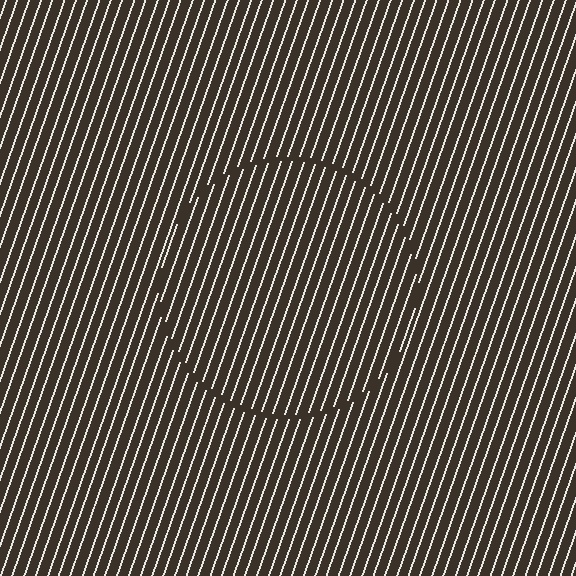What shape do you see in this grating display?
An illusory circle. The interior of the shape contains the same grating, shifted by half a period — the contour is defined by the phase discontinuity where line-ends from the inner and outer gratings abut.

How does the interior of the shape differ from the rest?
The interior of the shape contains the same grating, shifted by half a period — the contour is defined by the phase discontinuity where line-ends from the inner and outer gratings abut.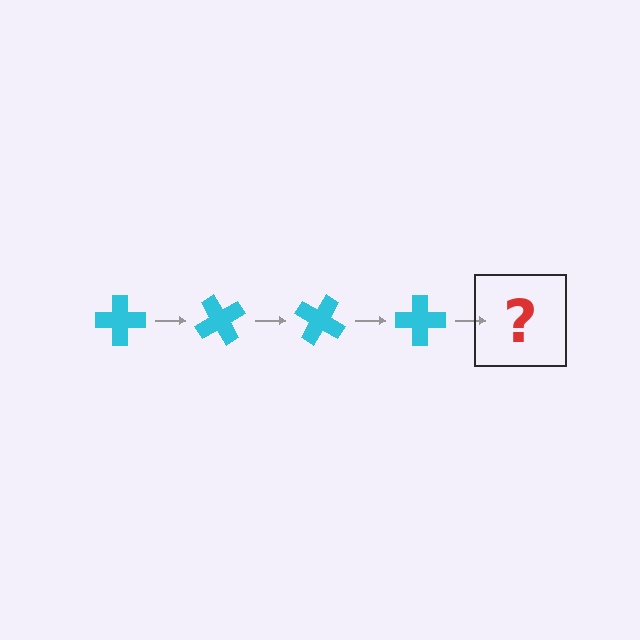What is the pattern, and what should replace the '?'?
The pattern is that the cross rotates 60 degrees each step. The '?' should be a cyan cross rotated 240 degrees.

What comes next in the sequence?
The next element should be a cyan cross rotated 240 degrees.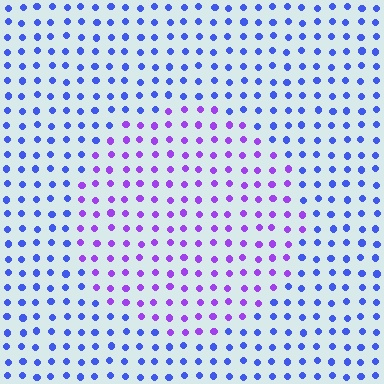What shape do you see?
I see a circle.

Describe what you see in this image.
The image is filled with small blue elements in a uniform arrangement. A circle-shaped region is visible where the elements are tinted to a slightly different hue, forming a subtle color boundary.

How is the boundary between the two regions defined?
The boundary is defined purely by a slight shift in hue (about 43 degrees). Spacing, size, and orientation are identical on both sides.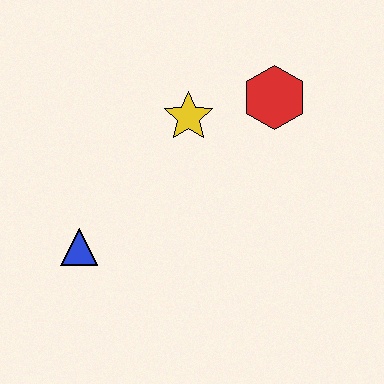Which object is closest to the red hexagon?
The yellow star is closest to the red hexagon.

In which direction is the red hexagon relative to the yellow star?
The red hexagon is to the right of the yellow star.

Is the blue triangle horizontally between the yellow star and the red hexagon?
No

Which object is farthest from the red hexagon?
The blue triangle is farthest from the red hexagon.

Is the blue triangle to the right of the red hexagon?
No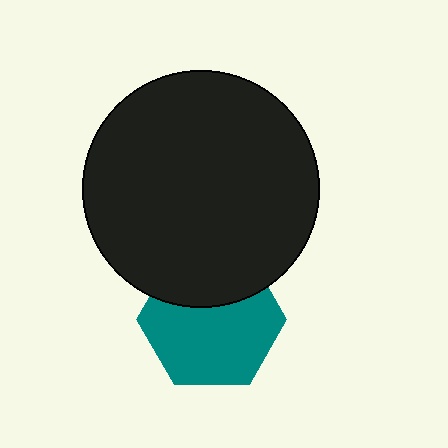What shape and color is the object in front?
The object in front is a black circle.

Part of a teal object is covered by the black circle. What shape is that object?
It is a hexagon.